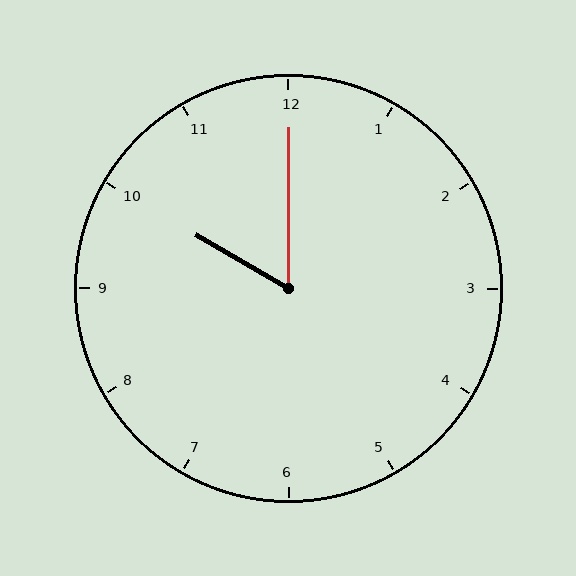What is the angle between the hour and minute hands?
Approximately 60 degrees.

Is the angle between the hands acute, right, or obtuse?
It is acute.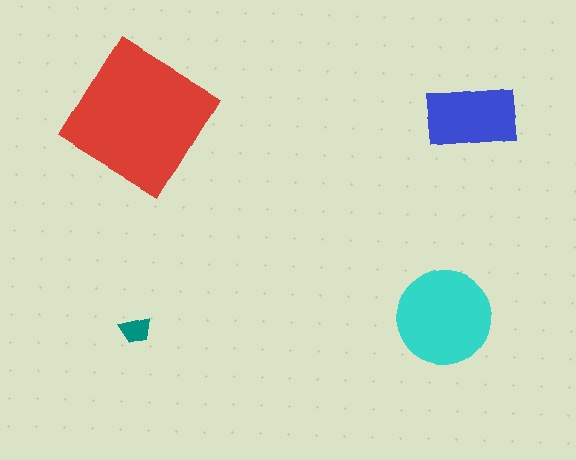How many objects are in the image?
There are 4 objects in the image.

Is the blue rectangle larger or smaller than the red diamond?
Smaller.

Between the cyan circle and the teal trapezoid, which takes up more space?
The cyan circle.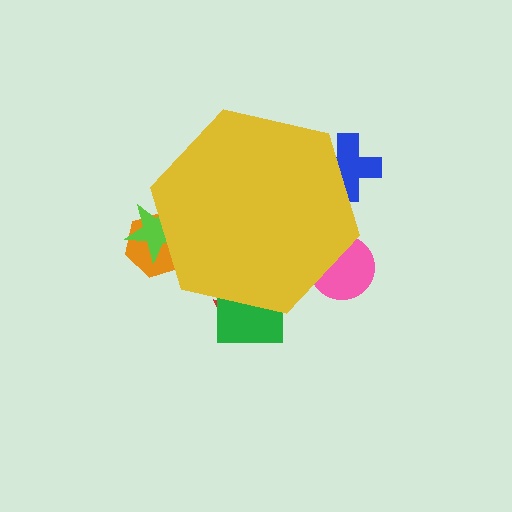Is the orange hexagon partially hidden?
Yes, the orange hexagon is partially hidden behind the yellow hexagon.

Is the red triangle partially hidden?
Yes, the red triangle is partially hidden behind the yellow hexagon.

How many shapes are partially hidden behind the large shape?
6 shapes are partially hidden.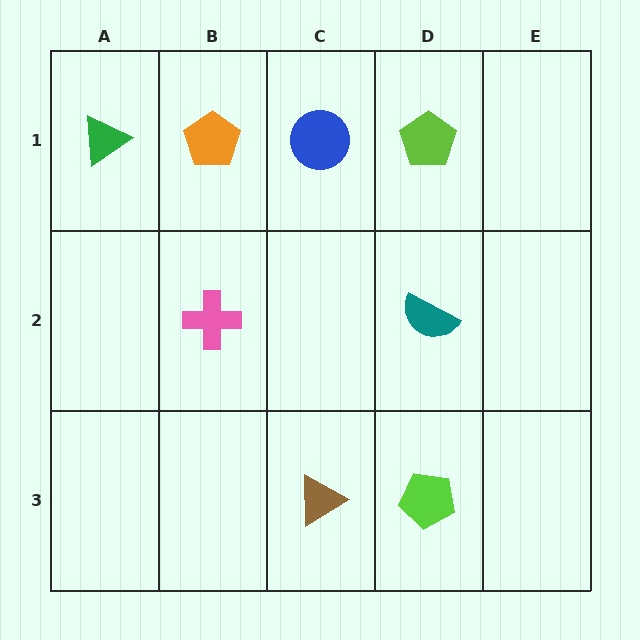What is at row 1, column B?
An orange pentagon.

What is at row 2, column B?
A pink cross.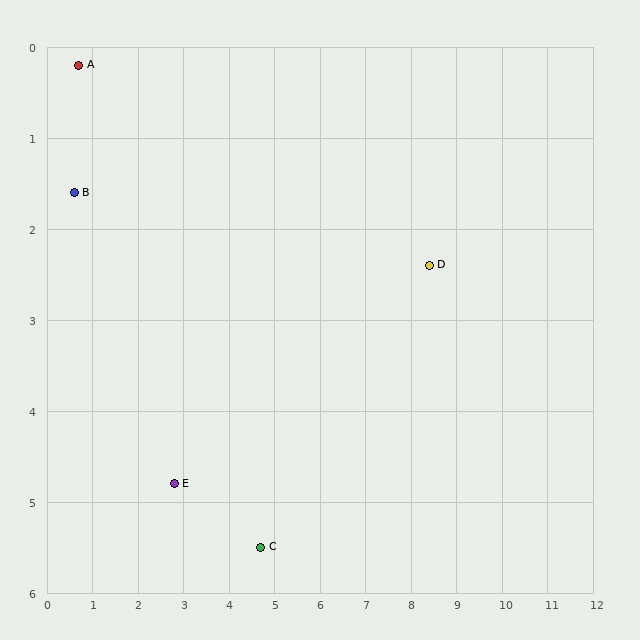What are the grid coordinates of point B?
Point B is at approximately (0.6, 1.6).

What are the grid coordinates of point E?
Point E is at approximately (2.8, 4.8).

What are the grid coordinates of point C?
Point C is at approximately (4.7, 5.5).